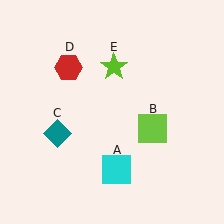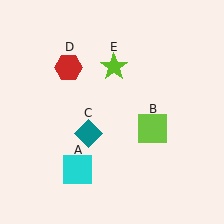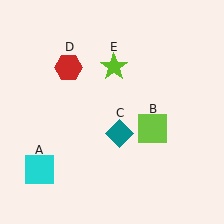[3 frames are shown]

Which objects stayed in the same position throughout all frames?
Lime square (object B) and red hexagon (object D) and lime star (object E) remained stationary.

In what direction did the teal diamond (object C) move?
The teal diamond (object C) moved right.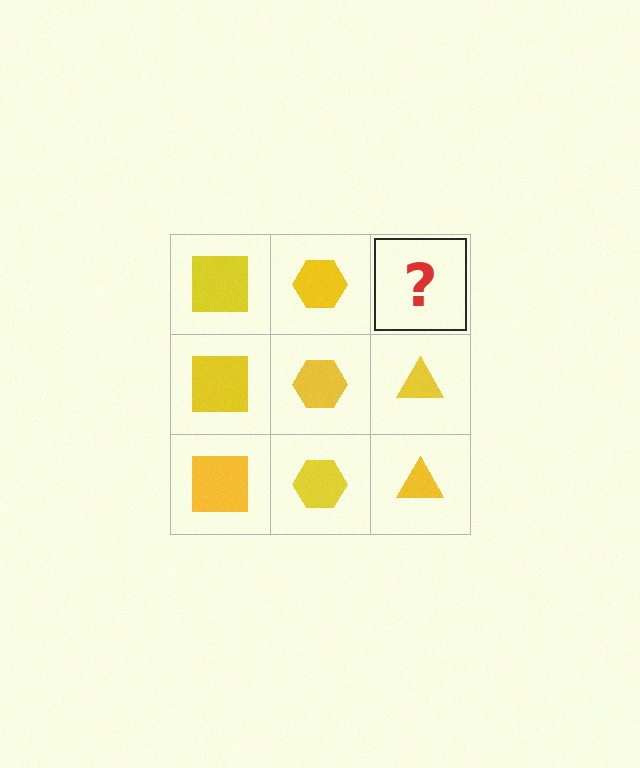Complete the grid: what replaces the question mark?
The question mark should be replaced with a yellow triangle.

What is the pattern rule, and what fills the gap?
The rule is that each column has a consistent shape. The gap should be filled with a yellow triangle.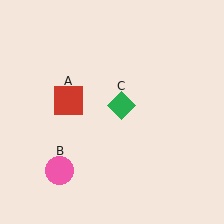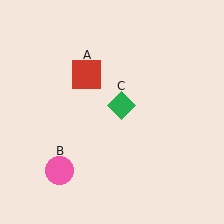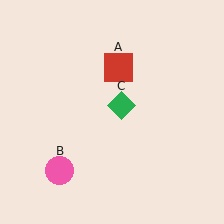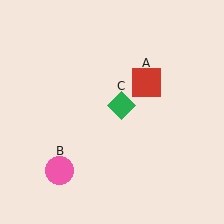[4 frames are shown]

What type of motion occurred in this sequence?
The red square (object A) rotated clockwise around the center of the scene.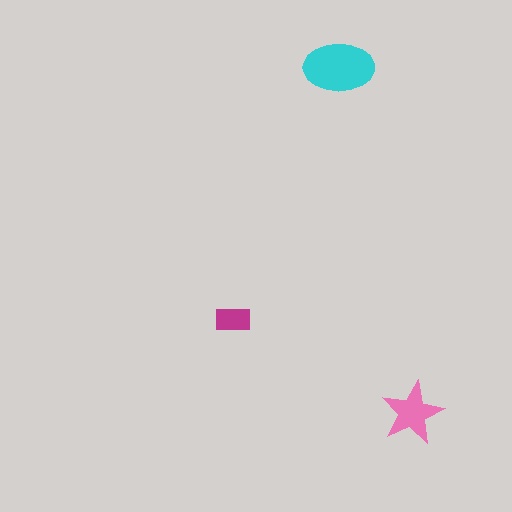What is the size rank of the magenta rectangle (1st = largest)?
3rd.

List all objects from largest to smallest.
The cyan ellipse, the pink star, the magenta rectangle.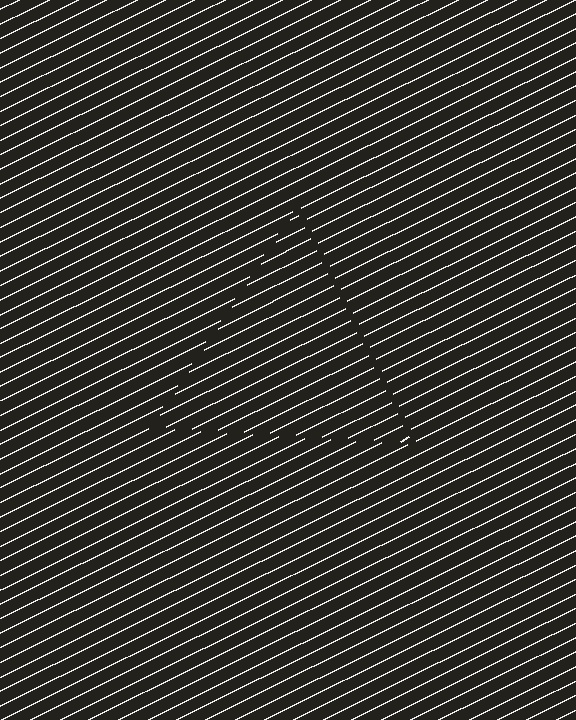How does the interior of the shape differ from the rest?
The interior of the shape contains the same grating, shifted by half a period — the contour is defined by the phase discontinuity where line-ends from the inner and outer gratings abut.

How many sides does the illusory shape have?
3 sides — the line-ends trace a triangle.